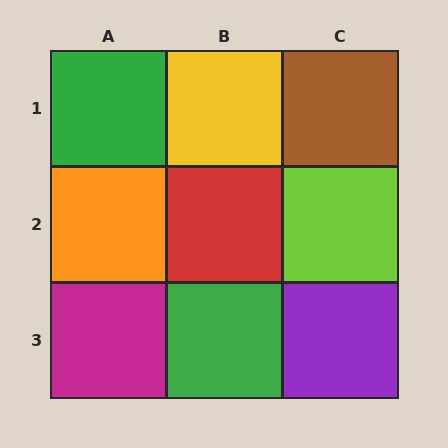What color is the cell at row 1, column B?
Yellow.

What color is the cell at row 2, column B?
Red.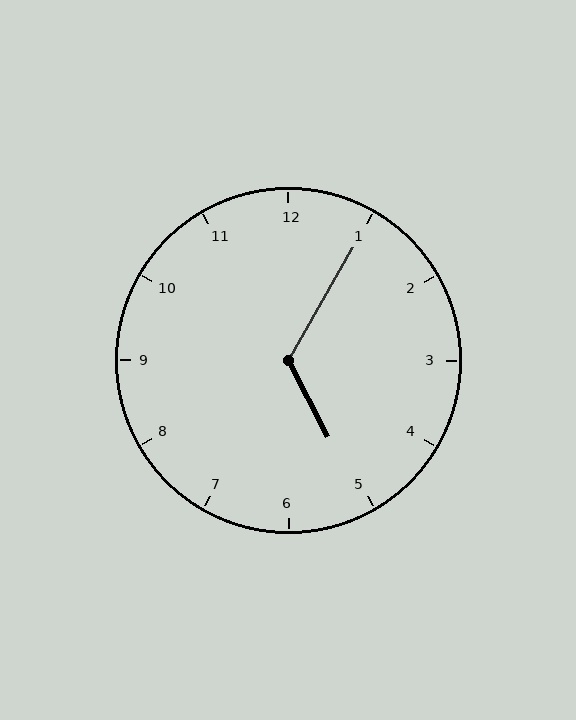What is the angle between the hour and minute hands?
Approximately 122 degrees.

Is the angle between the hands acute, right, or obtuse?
It is obtuse.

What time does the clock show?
5:05.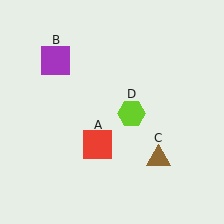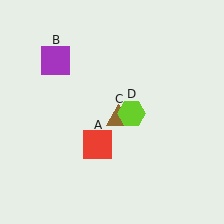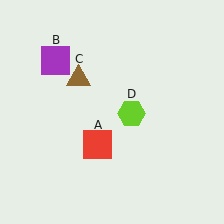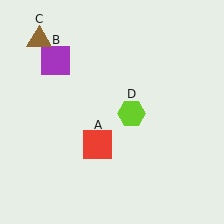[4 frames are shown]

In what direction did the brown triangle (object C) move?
The brown triangle (object C) moved up and to the left.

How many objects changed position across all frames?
1 object changed position: brown triangle (object C).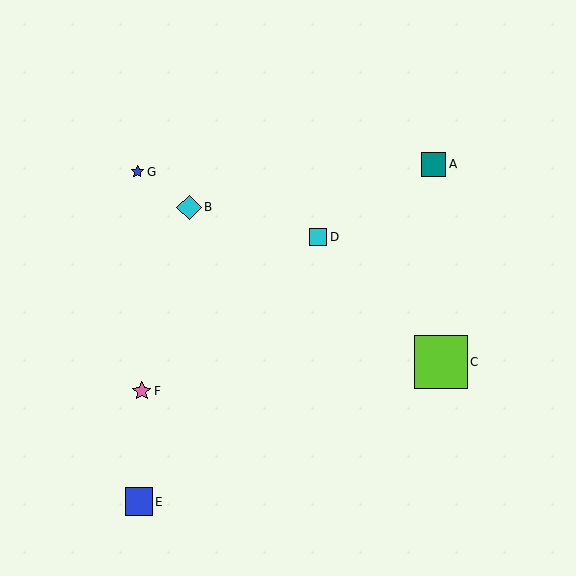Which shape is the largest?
The lime square (labeled C) is the largest.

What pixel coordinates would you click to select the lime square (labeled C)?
Click at (441, 362) to select the lime square C.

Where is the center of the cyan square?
The center of the cyan square is at (318, 237).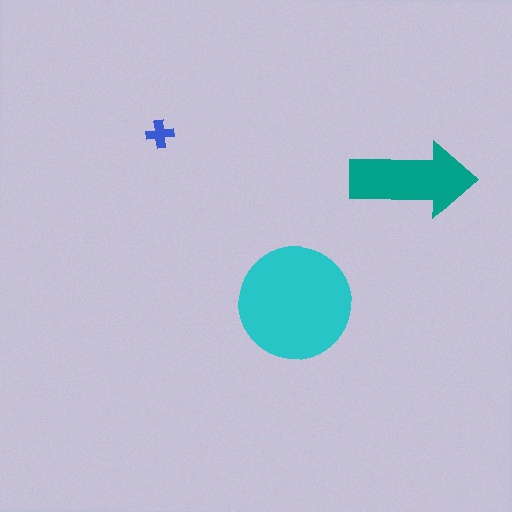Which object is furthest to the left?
The blue cross is leftmost.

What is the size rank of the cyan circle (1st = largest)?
1st.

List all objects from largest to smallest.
The cyan circle, the teal arrow, the blue cross.